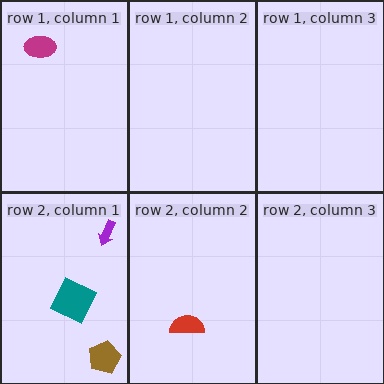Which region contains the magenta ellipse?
The row 1, column 1 region.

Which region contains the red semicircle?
The row 2, column 2 region.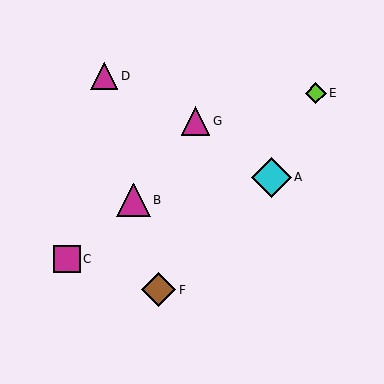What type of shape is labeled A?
Shape A is a cyan diamond.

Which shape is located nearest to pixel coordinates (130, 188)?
The magenta triangle (labeled B) at (133, 200) is nearest to that location.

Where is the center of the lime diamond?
The center of the lime diamond is at (316, 93).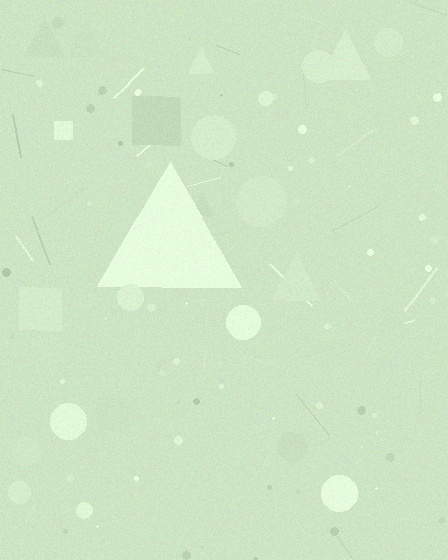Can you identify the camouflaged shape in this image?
The camouflaged shape is a triangle.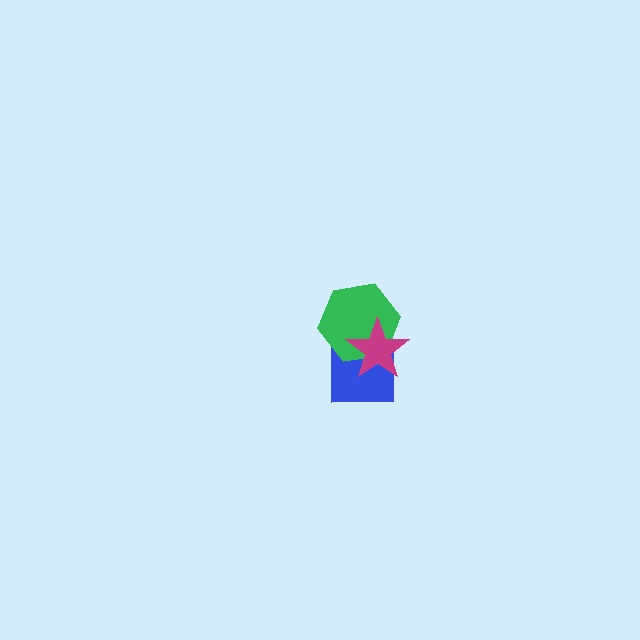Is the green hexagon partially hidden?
Yes, it is partially covered by another shape.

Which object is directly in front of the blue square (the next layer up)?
The green hexagon is directly in front of the blue square.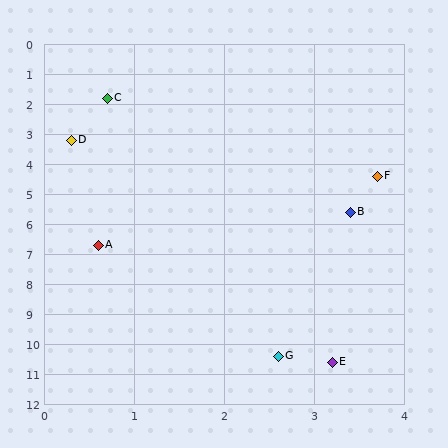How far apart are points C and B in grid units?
Points C and B are about 4.7 grid units apart.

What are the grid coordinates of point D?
Point D is at approximately (0.3, 3.2).